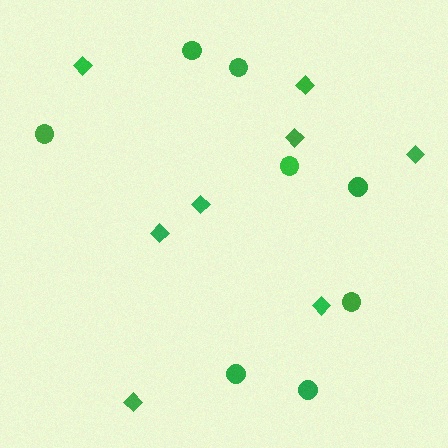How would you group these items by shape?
There are 2 groups: one group of diamonds (8) and one group of circles (8).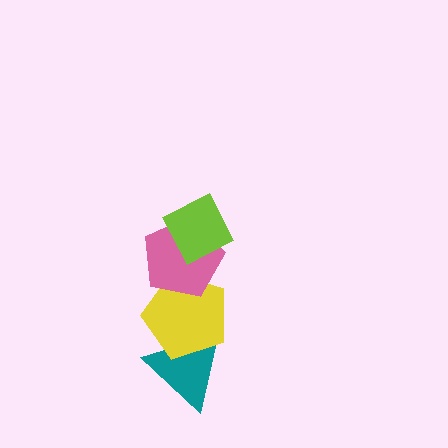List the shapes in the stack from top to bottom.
From top to bottom: the lime diamond, the pink pentagon, the yellow pentagon, the teal triangle.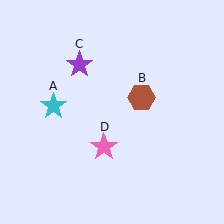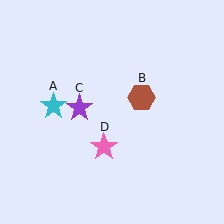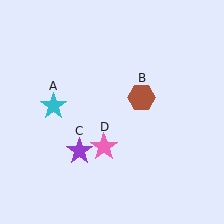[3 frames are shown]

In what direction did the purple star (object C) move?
The purple star (object C) moved down.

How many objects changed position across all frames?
1 object changed position: purple star (object C).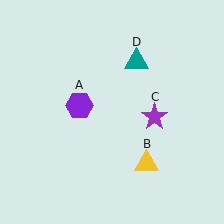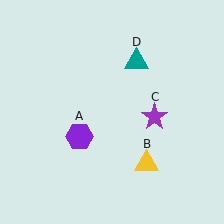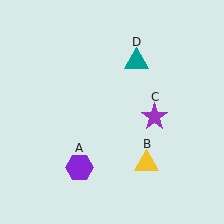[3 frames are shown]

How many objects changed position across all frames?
1 object changed position: purple hexagon (object A).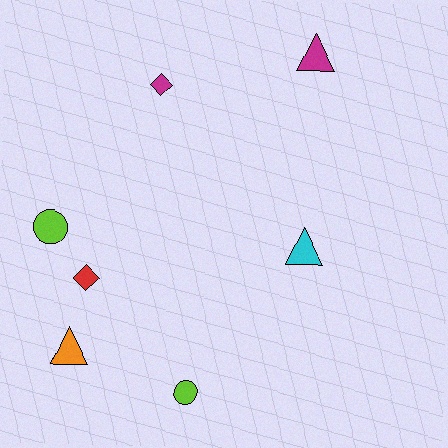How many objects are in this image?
There are 7 objects.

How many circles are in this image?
There are 2 circles.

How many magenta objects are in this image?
There are 2 magenta objects.